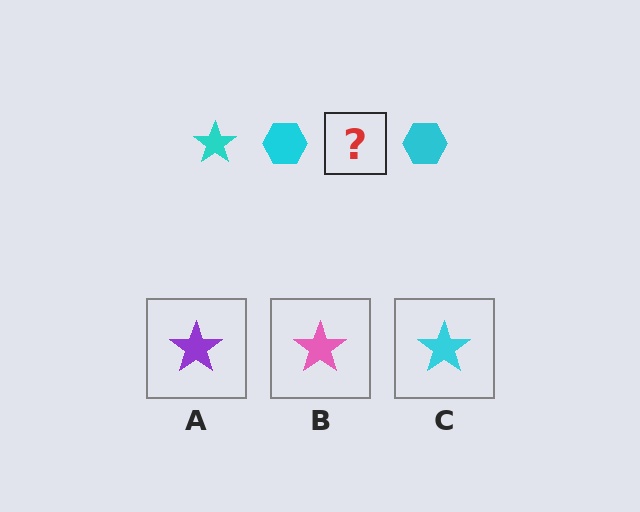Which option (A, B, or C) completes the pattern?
C.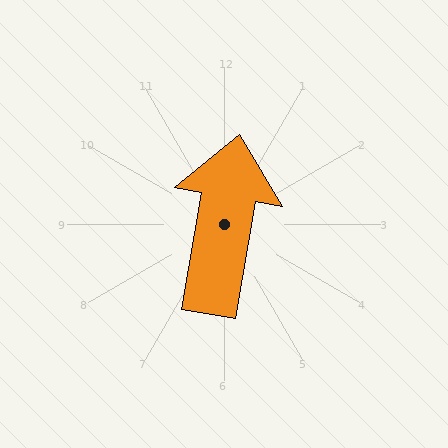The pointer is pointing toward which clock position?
Roughly 12 o'clock.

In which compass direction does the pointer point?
North.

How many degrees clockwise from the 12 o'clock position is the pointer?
Approximately 10 degrees.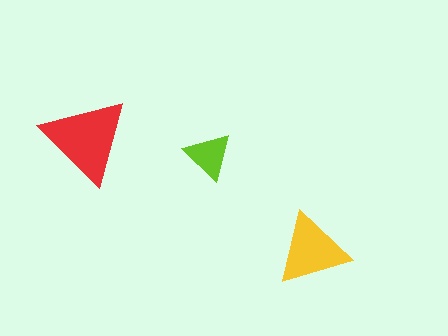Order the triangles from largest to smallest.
the red one, the yellow one, the lime one.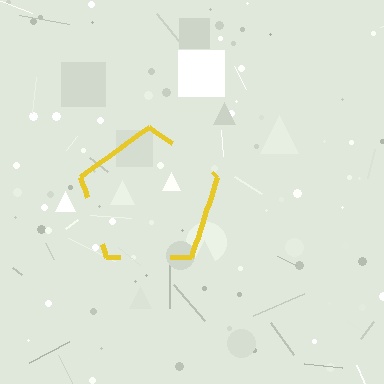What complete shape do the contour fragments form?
The contour fragments form a pentagon.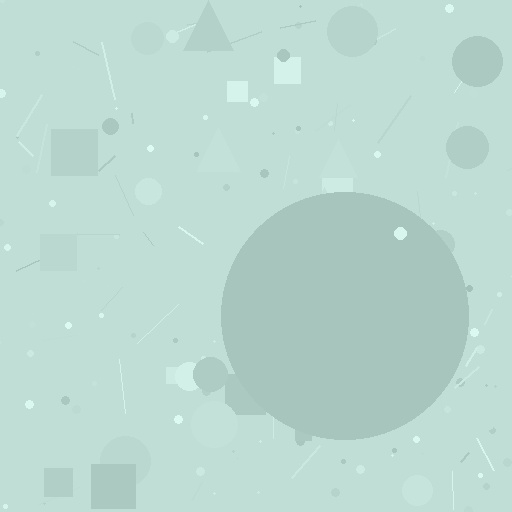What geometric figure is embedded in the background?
A circle is embedded in the background.